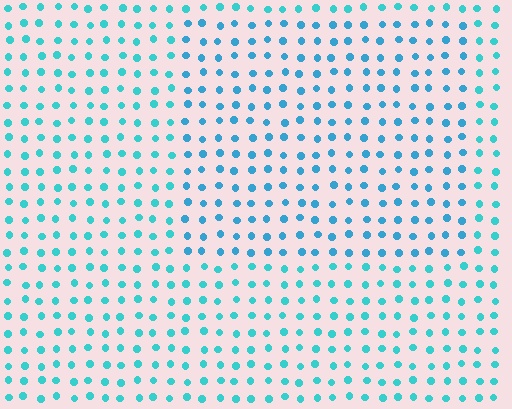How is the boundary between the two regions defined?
The boundary is defined purely by a slight shift in hue (about 19 degrees). Spacing, size, and orientation are identical on both sides.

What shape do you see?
I see a rectangle.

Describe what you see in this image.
The image is filled with small cyan elements in a uniform arrangement. A rectangle-shaped region is visible where the elements are tinted to a slightly different hue, forming a subtle color boundary.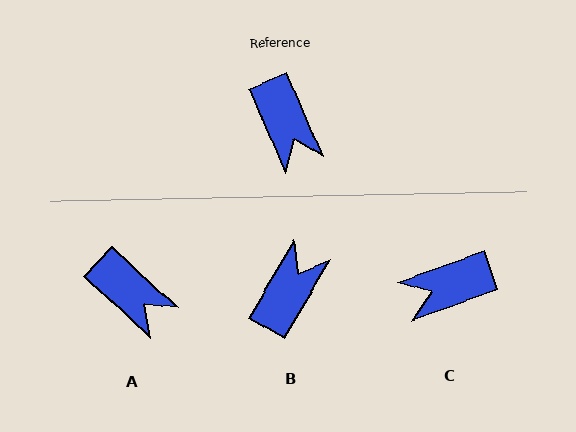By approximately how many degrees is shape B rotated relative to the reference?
Approximately 127 degrees counter-clockwise.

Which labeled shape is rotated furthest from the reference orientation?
B, about 127 degrees away.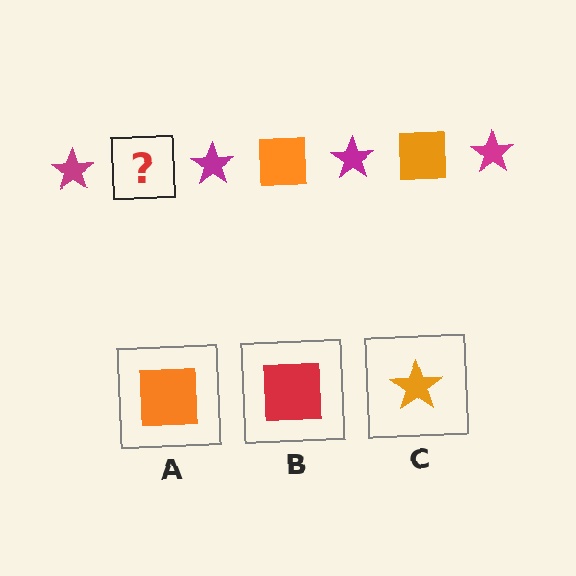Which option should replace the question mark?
Option A.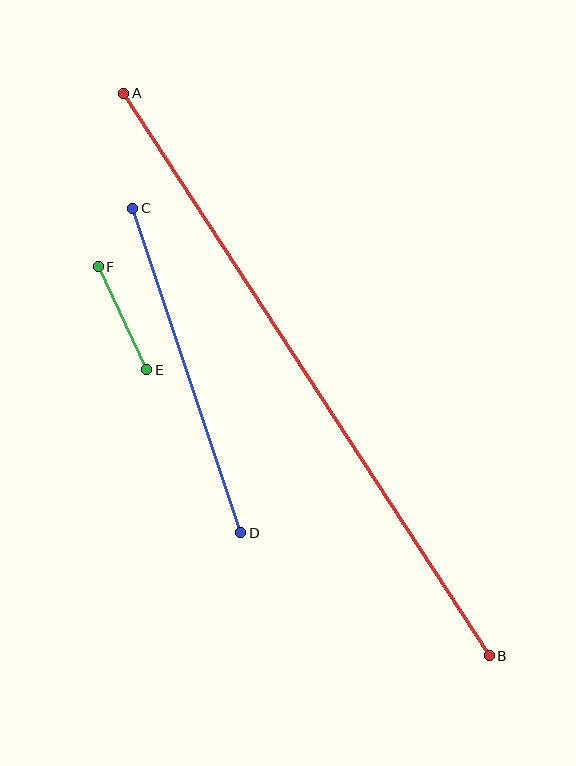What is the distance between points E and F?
The distance is approximately 114 pixels.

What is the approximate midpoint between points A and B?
The midpoint is at approximately (306, 375) pixels.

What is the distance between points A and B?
The distance is approximately 671 pixels.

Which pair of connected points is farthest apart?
Points A and B are farthest apart.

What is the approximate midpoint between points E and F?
The midpoint is at approximately (122, 318) pixels.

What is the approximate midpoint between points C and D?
The midpoint is at approximately (187, 371) pixels.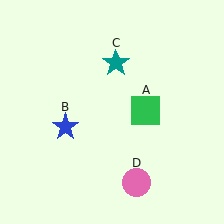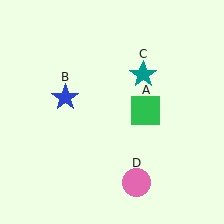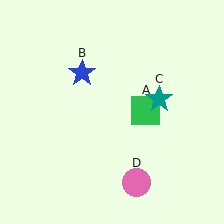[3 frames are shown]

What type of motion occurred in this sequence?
The blue star (object B), teal star (object C) rotated clockwise around the center of the scene.